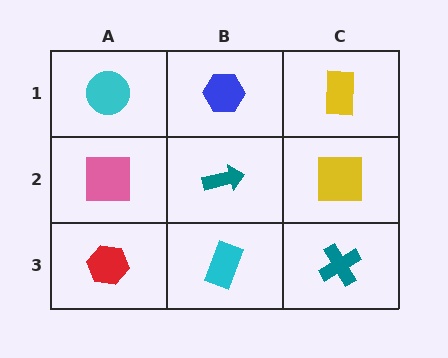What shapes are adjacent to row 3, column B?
A teal arrow (row 2, column B), a red hexagon (row 3, column A), a teal cross (row 3, column C).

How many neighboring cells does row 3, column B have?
3.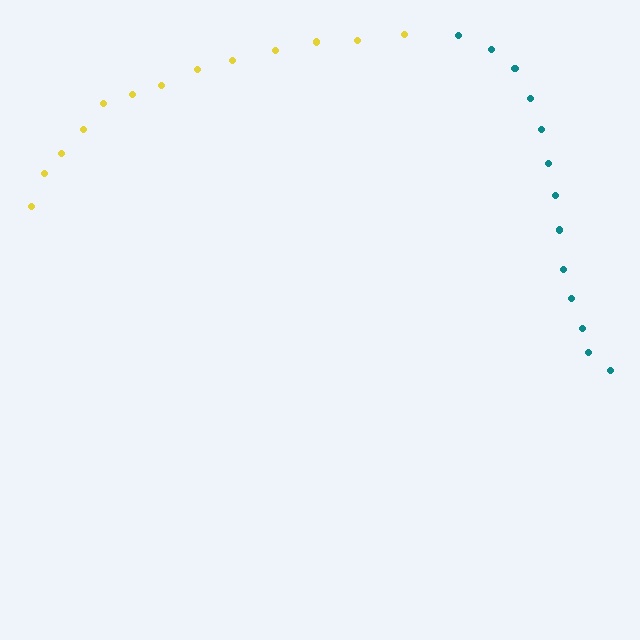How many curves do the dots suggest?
There are 2 distinct paths.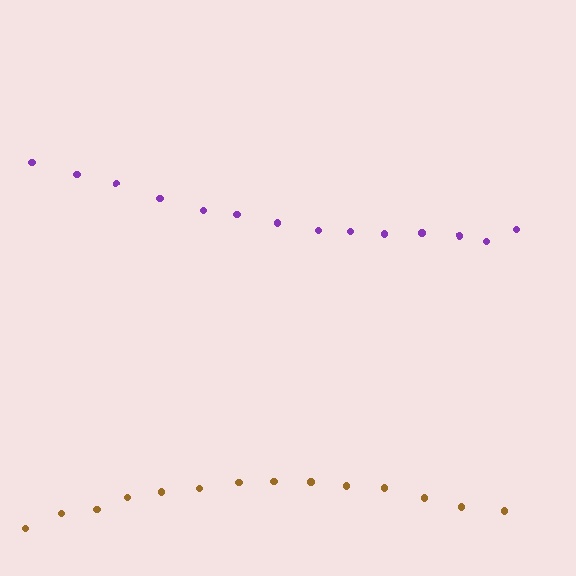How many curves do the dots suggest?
There are 2 distinct paths.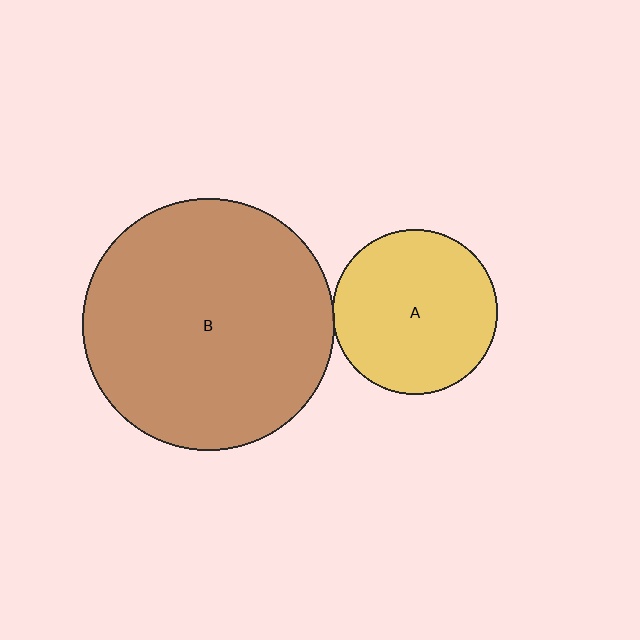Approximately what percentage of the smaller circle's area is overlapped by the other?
Approximately 5%.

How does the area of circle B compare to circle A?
Approximately 2.4 times.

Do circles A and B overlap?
Yes.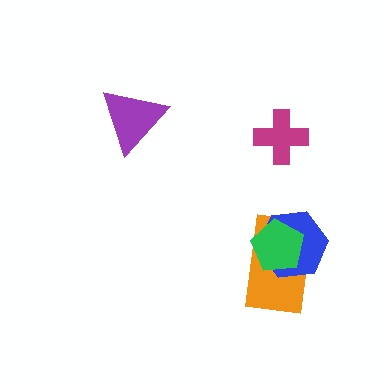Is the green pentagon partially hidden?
No, no other shape covers it.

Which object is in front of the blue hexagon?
The green pentagon is in front of the blue hexagon.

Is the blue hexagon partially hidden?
Yes, it is partially covered by another shape.